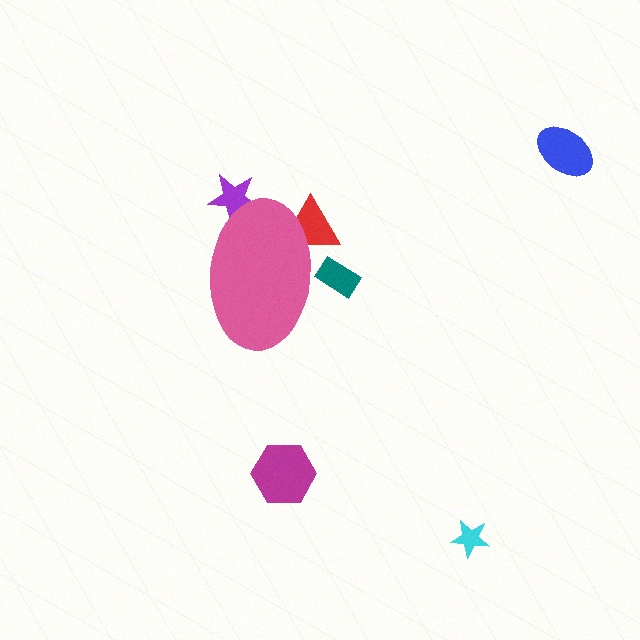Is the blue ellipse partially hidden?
No, the blue ellipse is fully visible.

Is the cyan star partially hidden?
No, the cyan star is fully visible.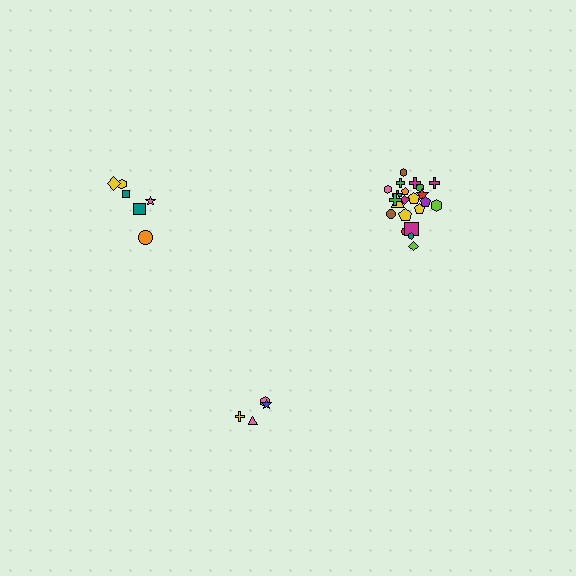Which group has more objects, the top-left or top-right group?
The top-right group.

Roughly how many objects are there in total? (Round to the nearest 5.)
Roughly 30 objects in total.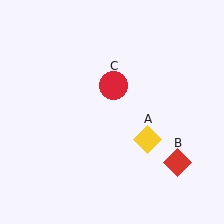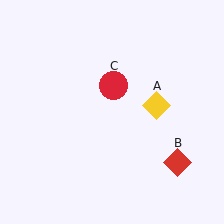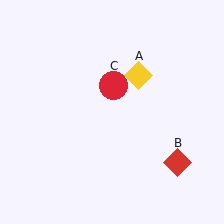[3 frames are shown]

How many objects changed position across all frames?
1 object changed position: yellow diamond (object A).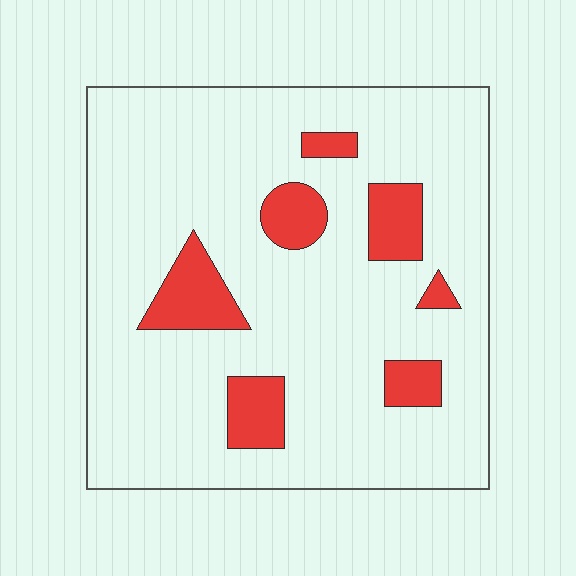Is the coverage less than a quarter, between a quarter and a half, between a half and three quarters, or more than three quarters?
Less than a quarter.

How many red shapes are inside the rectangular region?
7.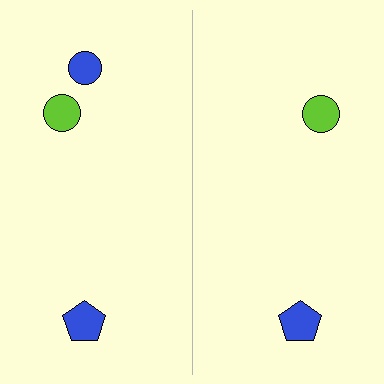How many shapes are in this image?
There are 5 shapes in this image.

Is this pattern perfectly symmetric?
No, the pattern is not perfectly symmetric. A blue circle is missing from the right side.